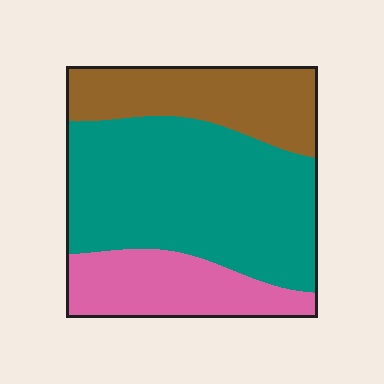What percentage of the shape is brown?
Brown takes up less than a quarter of the shape.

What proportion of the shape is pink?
Pink covers about 20% of the shape.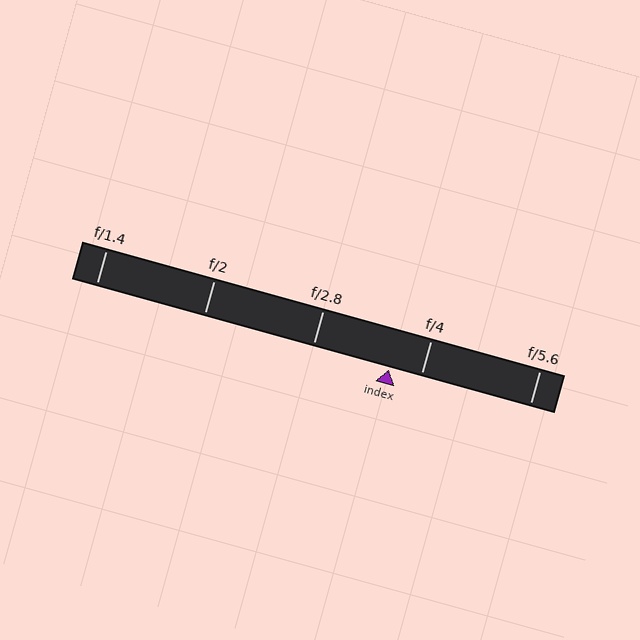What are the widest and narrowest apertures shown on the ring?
The widest aperture shown is f/1.4 and the narrowest is f/5.6.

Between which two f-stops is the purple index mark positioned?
The index mark is between f/2.8 and f/4.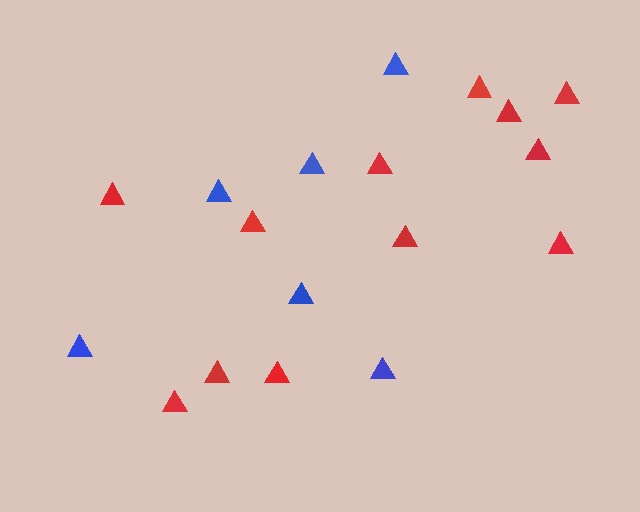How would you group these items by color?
There are 2 groups: one group of red triangles (12) and one group of blue triangles (6).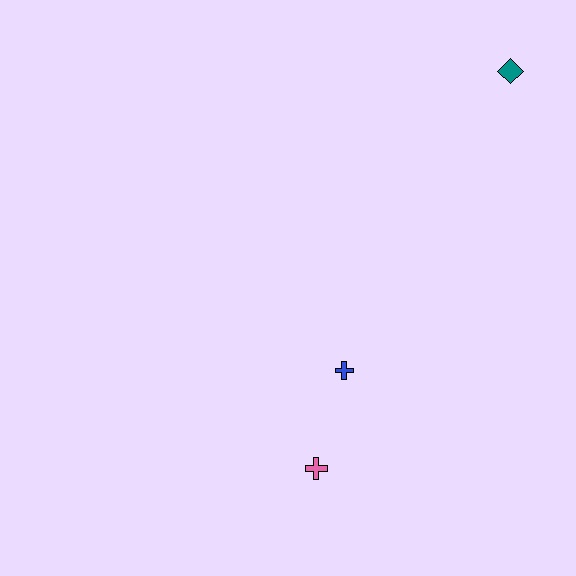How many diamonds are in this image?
There is 1 diamond.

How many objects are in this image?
There are 3 objects.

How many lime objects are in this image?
There are no lime objects.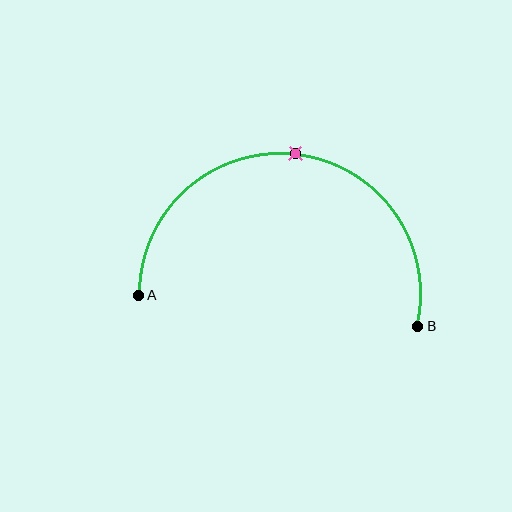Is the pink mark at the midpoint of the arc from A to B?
Yes. The pink mark lies on the arc at equal arc-length from both A and B — it is the arc midpoint.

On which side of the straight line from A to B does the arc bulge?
The arc bulges above the straight line connecting A and B.